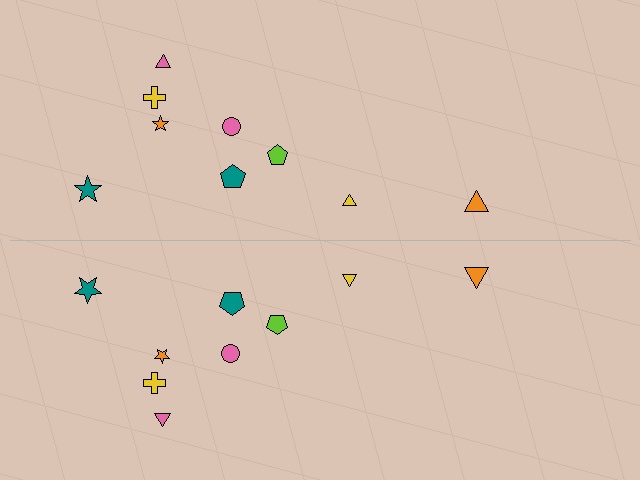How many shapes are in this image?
There are 18 shapes in this image.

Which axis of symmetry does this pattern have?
The pattern has a horizontal axis of symmetry running through the center of the image.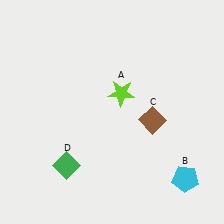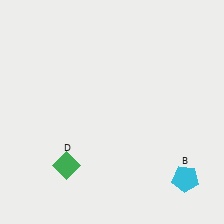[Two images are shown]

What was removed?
The brown diamond (C), the lime star (A) were removed in Image 2.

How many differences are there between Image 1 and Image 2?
There are 2 differences between the two images.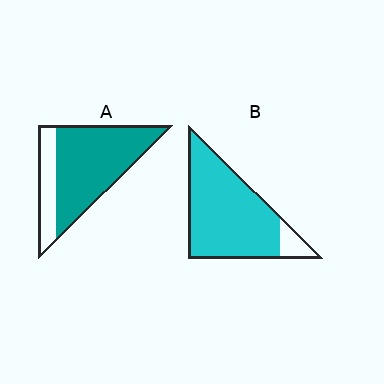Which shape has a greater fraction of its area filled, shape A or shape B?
Shape B.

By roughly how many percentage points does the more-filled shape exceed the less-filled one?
By roughly 15 percentage points (B over A).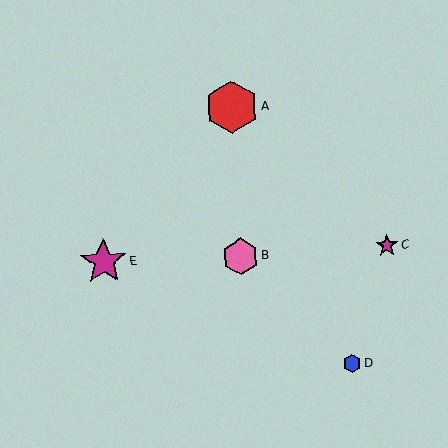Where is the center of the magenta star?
The center of the magenta star is at (387, 246).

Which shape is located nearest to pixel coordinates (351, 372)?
The blue hexagon (labeled D) at (352, 363) is nearest to that location.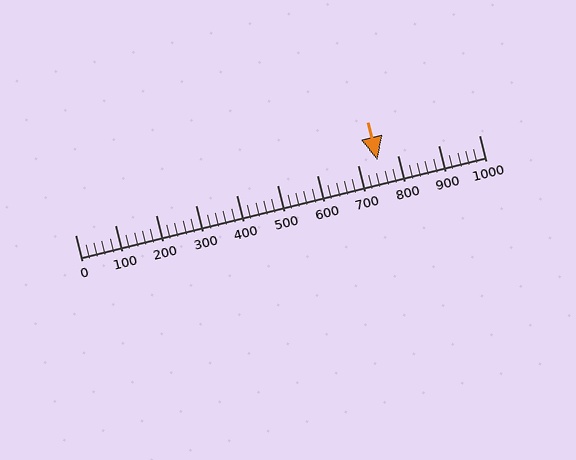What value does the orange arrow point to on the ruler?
The orange arrow points to approximately 750.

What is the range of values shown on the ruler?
The ruler shows values from 0 to 1000.